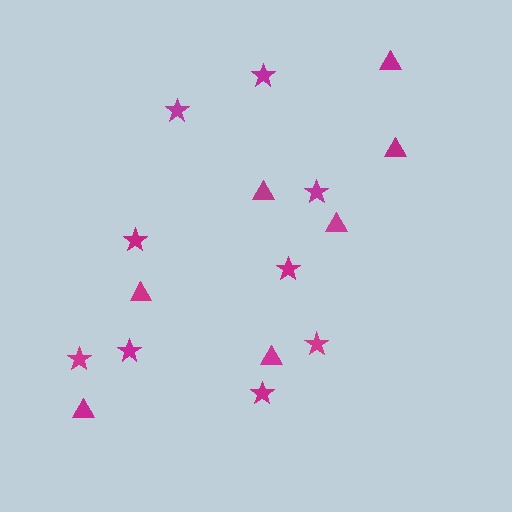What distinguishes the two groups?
There are 2 groups: one group of stars (9) and one group of triangles (7).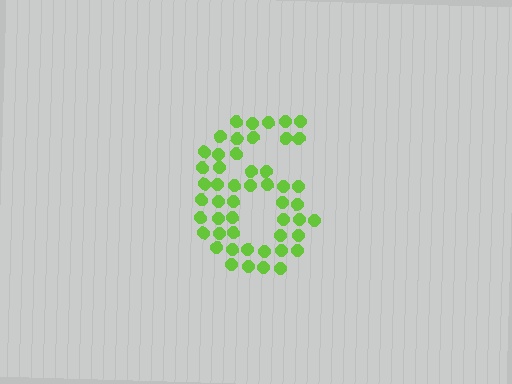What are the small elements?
The small elements are circles.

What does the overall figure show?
The overall figure shows the digit 6.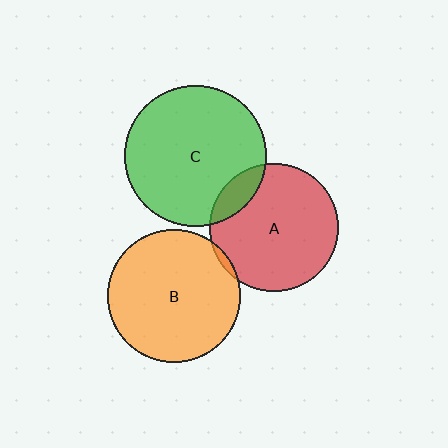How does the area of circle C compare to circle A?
Approximately 1.2 times.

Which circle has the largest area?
Circle C (green).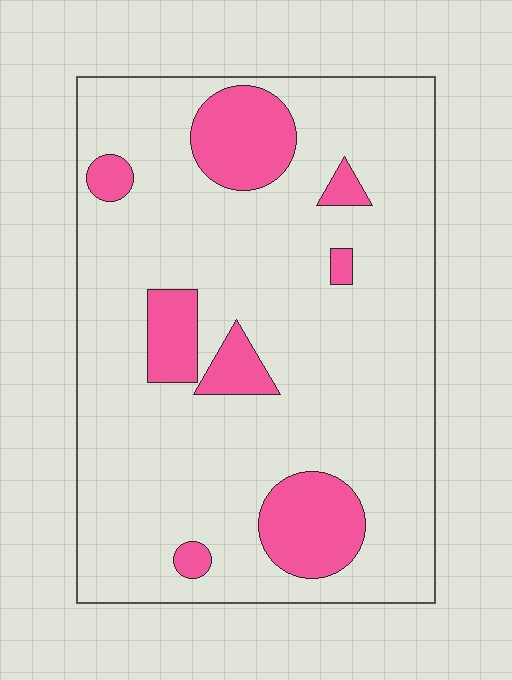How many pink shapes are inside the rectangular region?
8.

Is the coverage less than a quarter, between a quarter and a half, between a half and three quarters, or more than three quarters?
Less than a quarter.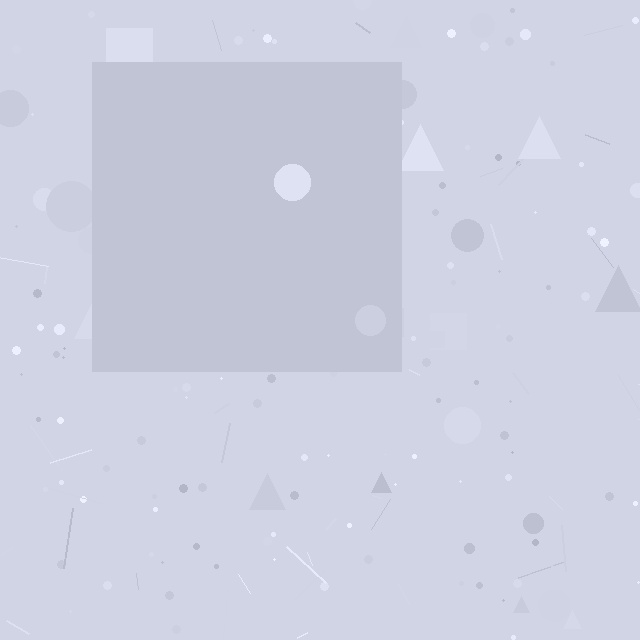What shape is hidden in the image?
A square is hidden in the image.